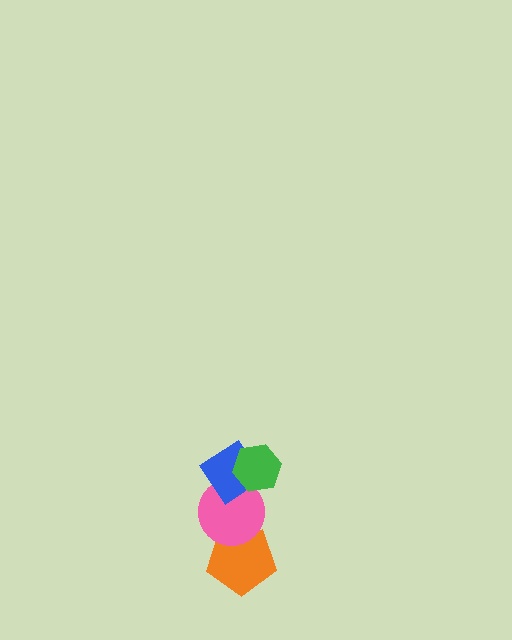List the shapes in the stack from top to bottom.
From top to bottom: the green hexagon, the blue diamond, the pink circle, the orange pentagon.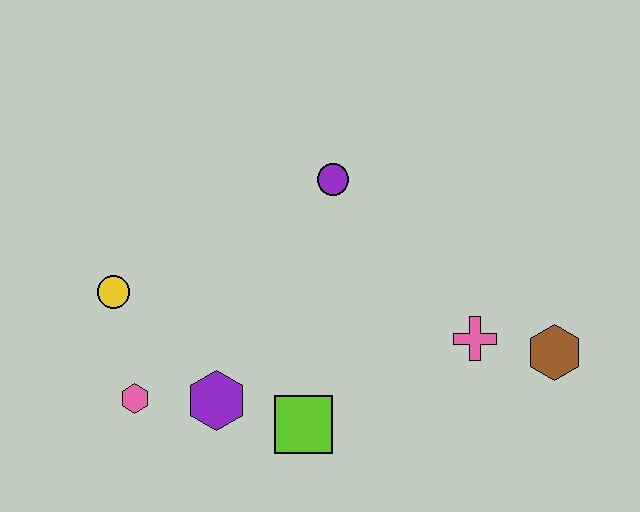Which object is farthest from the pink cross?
The yellow circle is farthest from the pink cross.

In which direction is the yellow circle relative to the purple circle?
The yellow circle is to the left of the purple circle.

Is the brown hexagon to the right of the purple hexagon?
Yes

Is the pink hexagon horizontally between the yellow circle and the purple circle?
Yes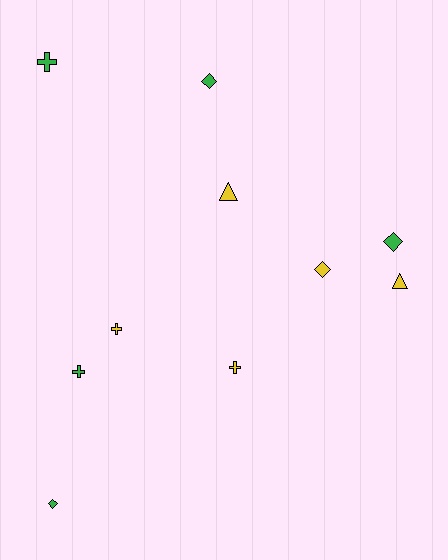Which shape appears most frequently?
Cross, with 4 objects.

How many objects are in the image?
There are 10 objects.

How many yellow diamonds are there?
There is 1 yellow diamond.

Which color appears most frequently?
Yellow, with 5 objects.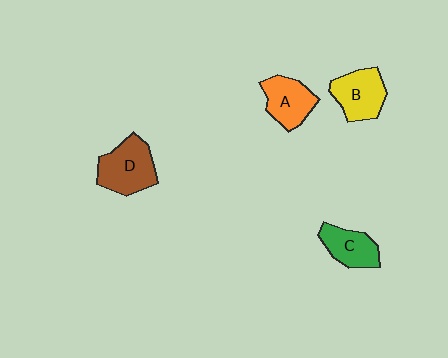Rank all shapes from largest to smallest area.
From largest to smallest: D (brown), B (yellow), A (orange), C (green).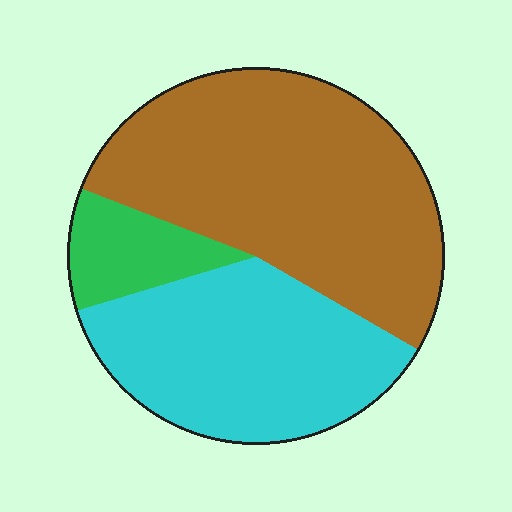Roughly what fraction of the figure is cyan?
Cyan takes up about three eighths (3/8) of the figure.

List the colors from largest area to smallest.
From largest to smallest: brown, cyan, green.